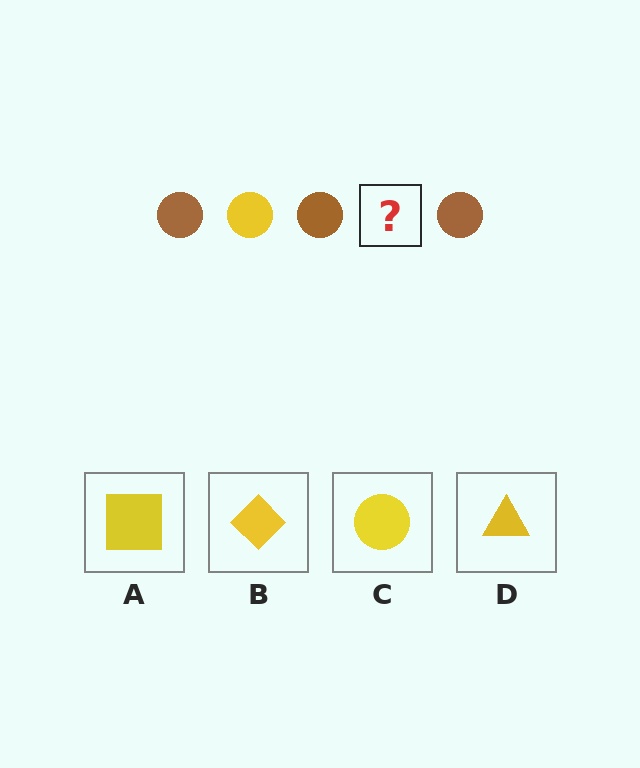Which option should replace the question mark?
Option C.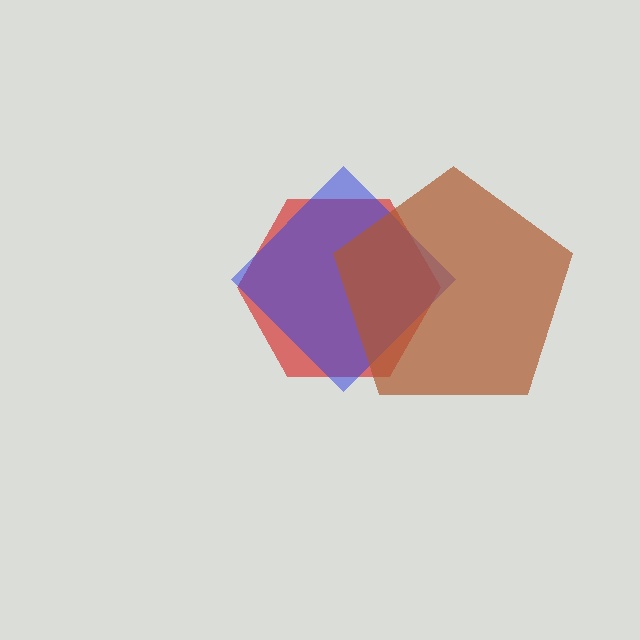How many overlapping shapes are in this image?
There are 3 overlapping shapes in the image.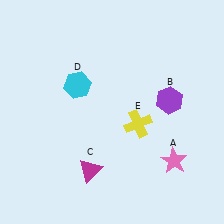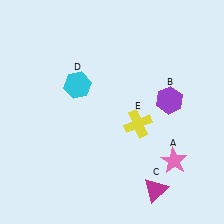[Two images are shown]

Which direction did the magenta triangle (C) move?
The magenta triangle (C) moved right.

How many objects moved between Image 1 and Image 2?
1 object moved between the two images.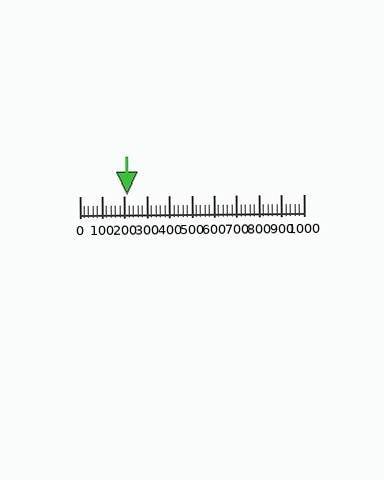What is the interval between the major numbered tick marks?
The major tick marks are spaced 100 units apart.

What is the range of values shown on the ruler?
The ruler shows values from 0 to 1000.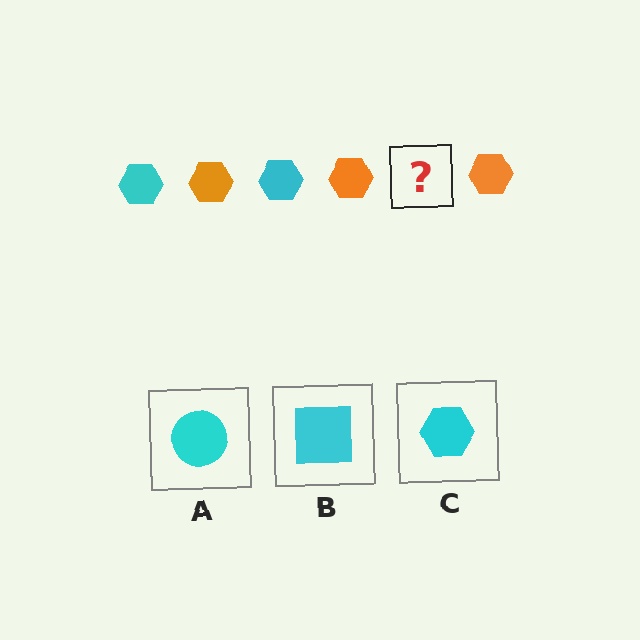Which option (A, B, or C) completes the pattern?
C.